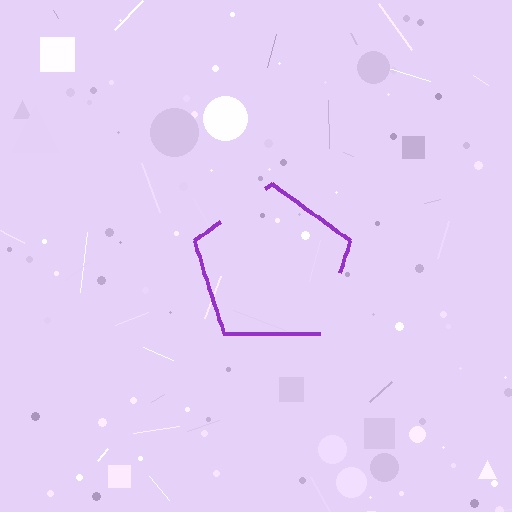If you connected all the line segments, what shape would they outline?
They would outline a pentagon.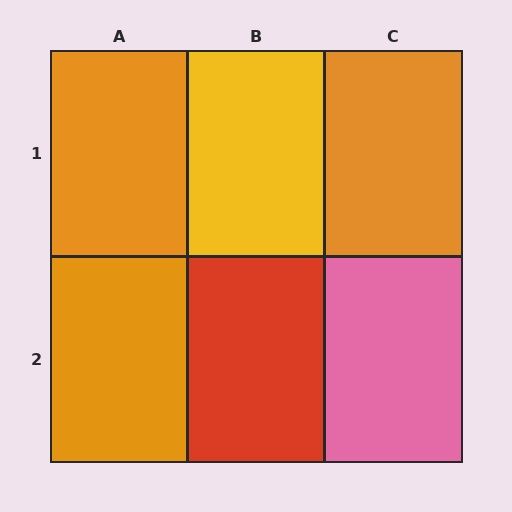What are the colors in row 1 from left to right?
Orange, yellow, orange.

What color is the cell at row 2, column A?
Orange.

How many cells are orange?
3 cells are orange.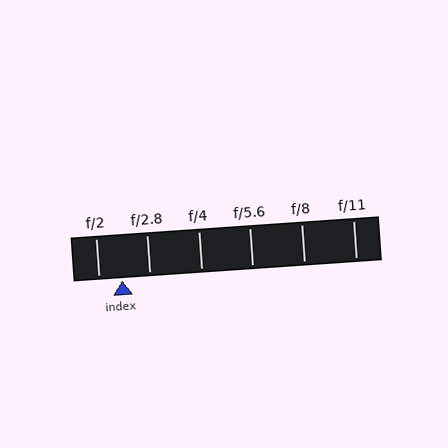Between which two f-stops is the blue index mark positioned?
The index mark is between f/2 and f/2.8.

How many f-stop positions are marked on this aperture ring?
There are 6 f-stop positions marked.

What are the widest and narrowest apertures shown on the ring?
The widest aperture shown is f/2 and the narrowest is f/11.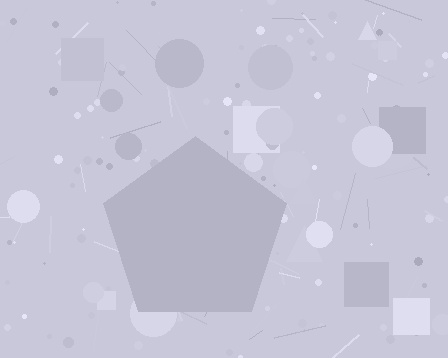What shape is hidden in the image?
A pentagon is hidden in the image.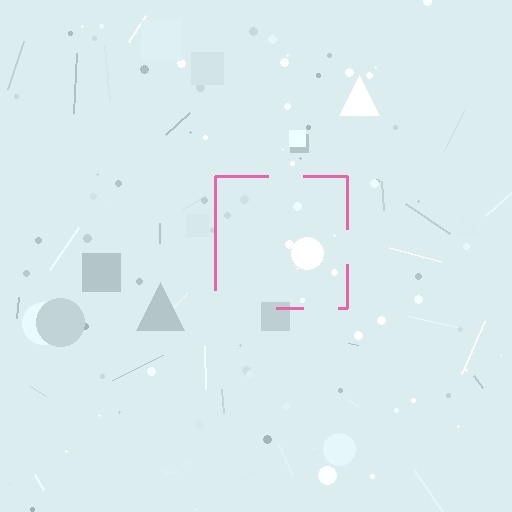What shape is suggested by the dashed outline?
The dashed outline suggests a square.